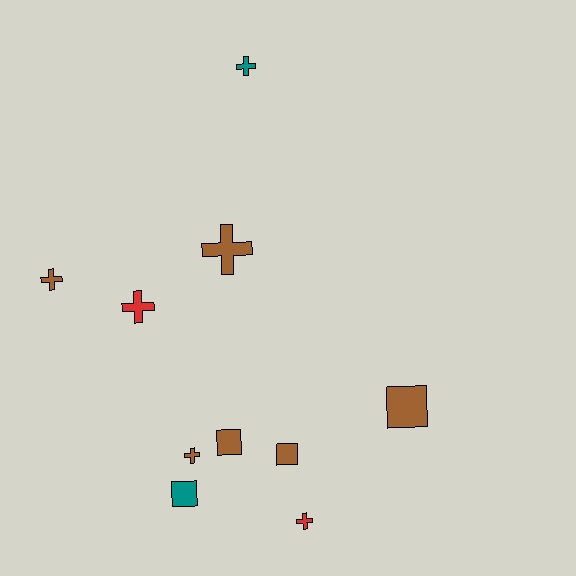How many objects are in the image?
There are 10 objects.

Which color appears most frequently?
Brown, with 6 objects.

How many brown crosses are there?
There are 3 brown crosses.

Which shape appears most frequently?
Cross, with 6 objects.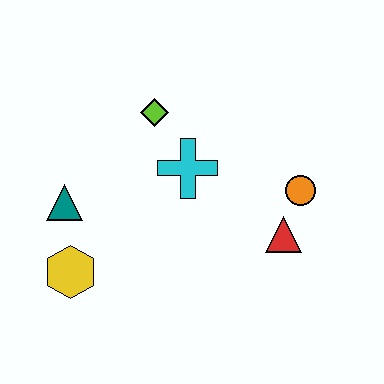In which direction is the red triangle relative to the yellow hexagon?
The red triangle is to the right of the yellow hexagon.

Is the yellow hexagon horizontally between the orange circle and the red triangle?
No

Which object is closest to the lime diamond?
The cyan cross is closest to the lime diamond.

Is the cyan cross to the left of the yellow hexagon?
No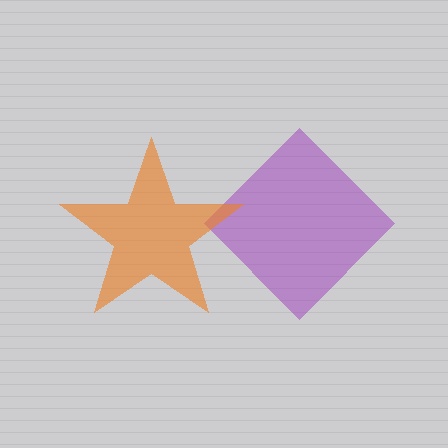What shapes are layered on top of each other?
The layered shapes are: a purple diamond, an orange star.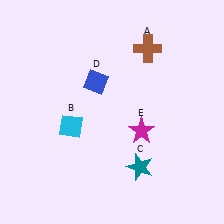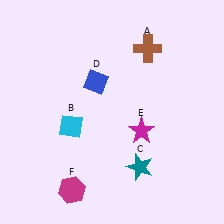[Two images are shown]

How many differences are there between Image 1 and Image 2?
There is 1 difference between the two images.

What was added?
A magenta hexagon (F) was added in Image 2.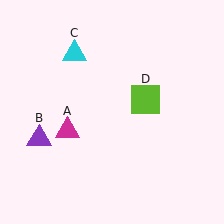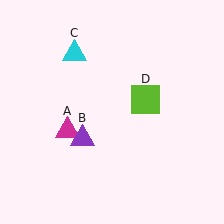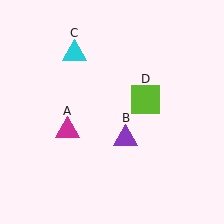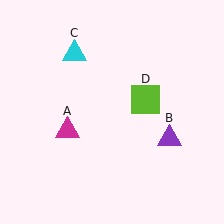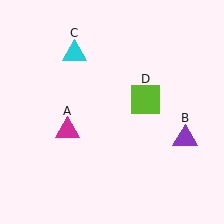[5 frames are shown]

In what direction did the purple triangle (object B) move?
The purple triangle (object B) moved right.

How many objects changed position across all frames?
1 object changed position: purple triangle (object B).